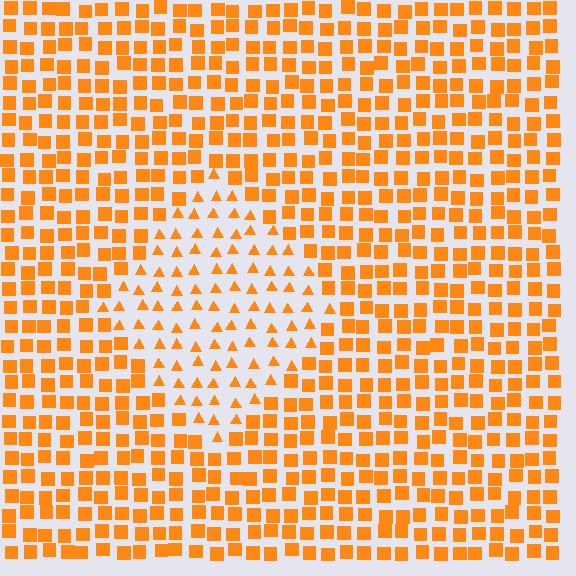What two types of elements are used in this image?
The image uses triangles inside the diamond region and squares outside it.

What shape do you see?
I see a diamond.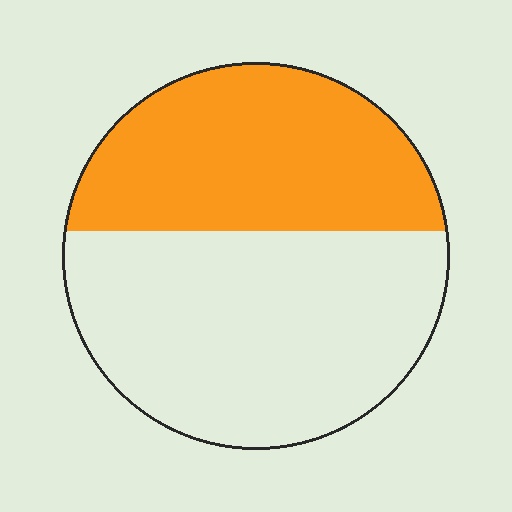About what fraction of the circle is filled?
About two fifths (2/5).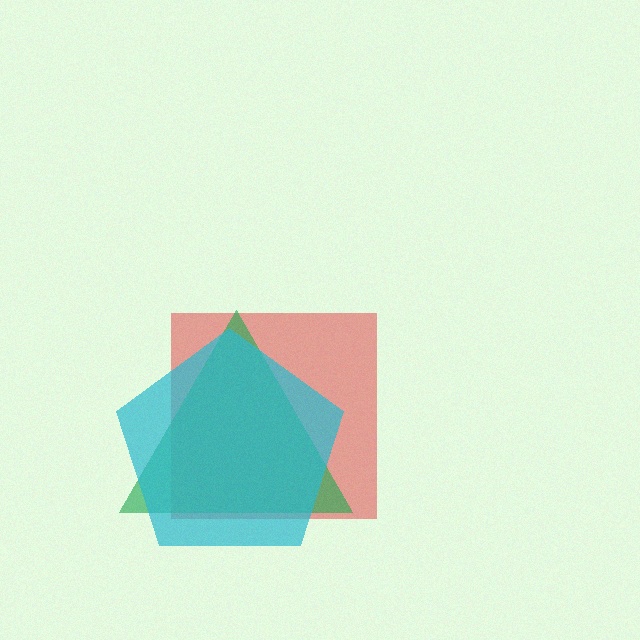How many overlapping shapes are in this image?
There are 3 overlapping shapes in the image.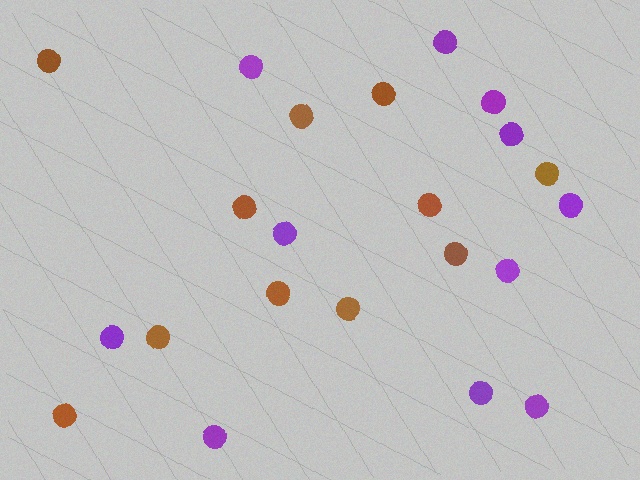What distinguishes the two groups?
There are 2 groups: one group of brown circles (11) and one group of purple circles (11).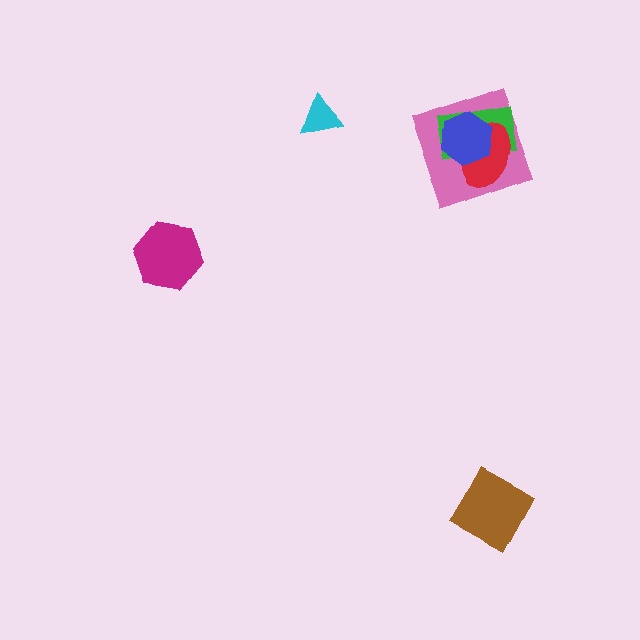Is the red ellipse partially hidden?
Yes, it is partially covered by another shape.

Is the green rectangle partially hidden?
Yes, it is partially covered by another shape.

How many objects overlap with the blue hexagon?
3 objects overlap with the blue hexagon.